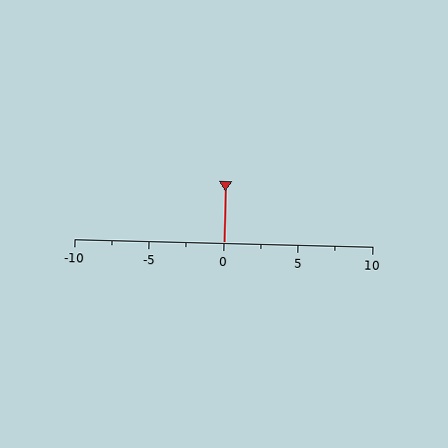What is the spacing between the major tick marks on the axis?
The major ticks are spaced 5 apart.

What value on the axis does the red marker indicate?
The marker indicates approximately 0.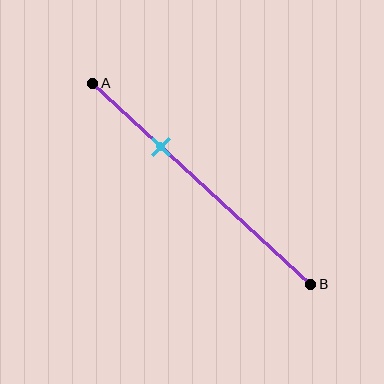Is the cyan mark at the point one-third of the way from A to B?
Yes, the mark is approximately at the one-third point.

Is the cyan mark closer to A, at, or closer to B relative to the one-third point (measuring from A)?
The cyan mark is approximately at the one-third point of segment AB.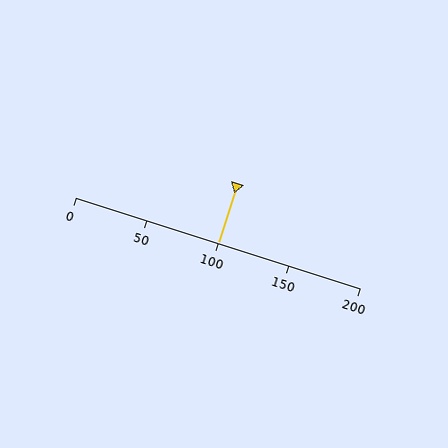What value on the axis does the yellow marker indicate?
The marker indicates approximately 100.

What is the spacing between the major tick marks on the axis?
The major ticks are spaced 50 apart.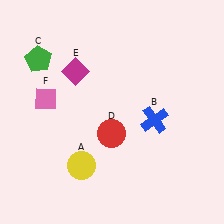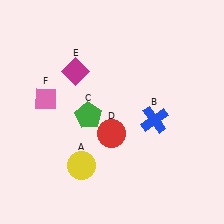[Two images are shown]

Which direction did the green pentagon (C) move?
The green pentagon (C) moved down.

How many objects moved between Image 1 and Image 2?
1 object moved between the two images.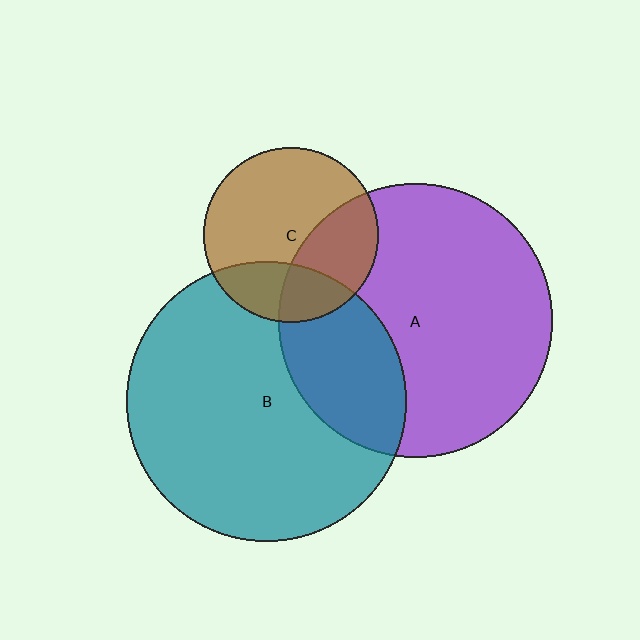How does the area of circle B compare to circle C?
Approximately 2.6 times.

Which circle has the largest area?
Circle B (teal).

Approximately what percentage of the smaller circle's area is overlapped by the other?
Approximately 30%.